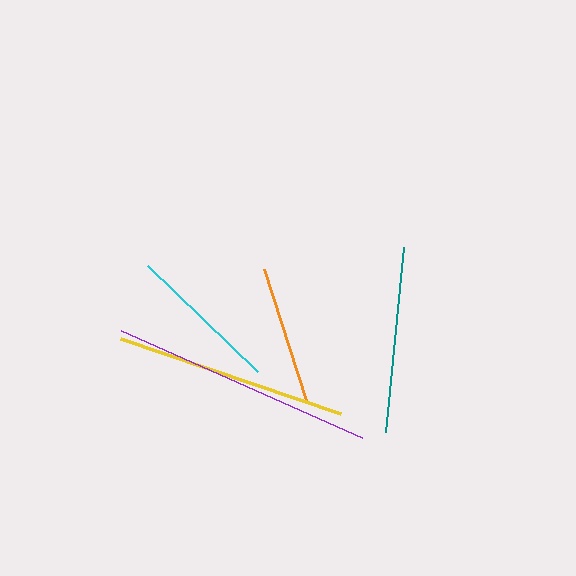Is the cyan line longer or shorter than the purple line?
The purple line is longer than the cyan line.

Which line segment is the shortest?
The orange line is the shortest at approximately 138 pixels.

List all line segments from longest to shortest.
From longest to shortest: purple, yellow, teal, cyan, orange.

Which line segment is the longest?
The purple line is the longest at approximately 264 pixels.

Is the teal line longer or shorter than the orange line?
The teal line is longer than the orange line.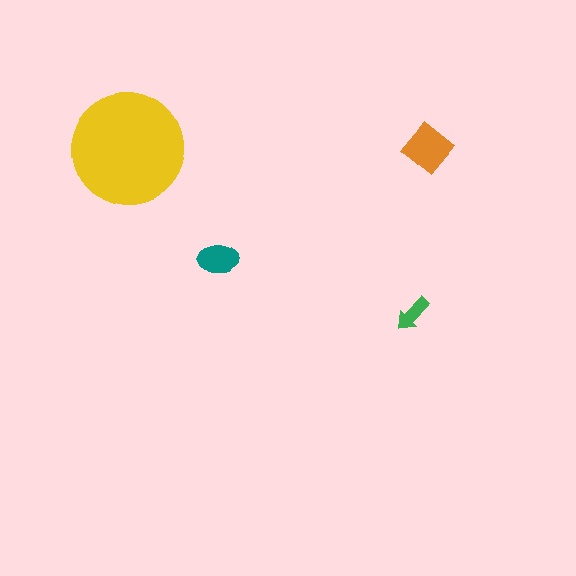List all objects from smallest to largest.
The green arrow, the teal ellipse, the orange diamond, the yellow circle.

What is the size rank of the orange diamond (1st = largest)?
2nd.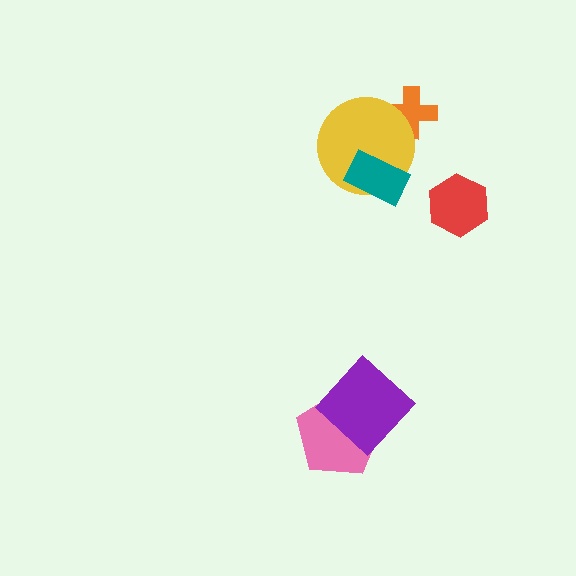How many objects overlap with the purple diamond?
1 object overlaps with the purple diamond.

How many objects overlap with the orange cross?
1 object overlaps with the orange cross.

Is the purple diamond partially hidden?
No, no other shape covers it.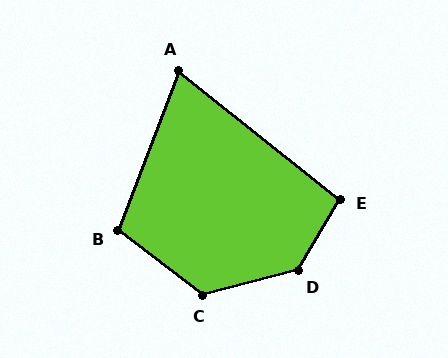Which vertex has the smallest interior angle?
A, at approximately 72 degrees.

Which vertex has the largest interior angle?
D, at approximately 135 degrees.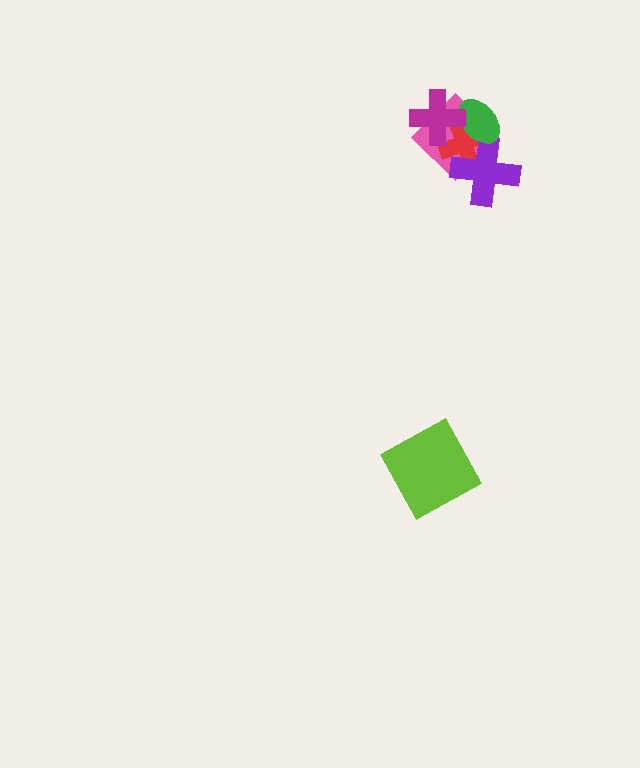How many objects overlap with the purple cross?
3 objects overlap with the purple cross.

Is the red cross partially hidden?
Yes, it is partially covered by another shape.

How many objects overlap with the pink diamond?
4 objects overlap with the pink diamond.